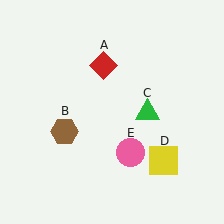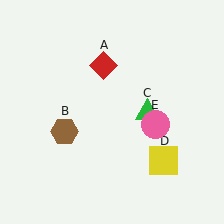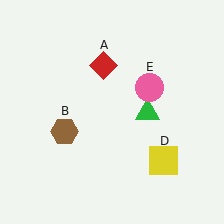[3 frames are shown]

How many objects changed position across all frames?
1 object changed position: pink circle (object E).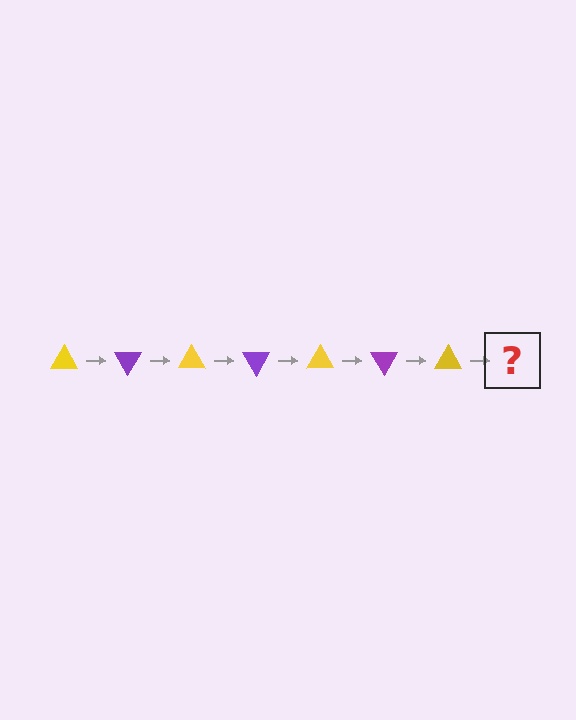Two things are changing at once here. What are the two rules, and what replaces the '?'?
The two rules are that it rotates 60 degrees each step and the color cycles through yellow and purple. The '?' should be a purple triangle, rotated 420 degrees from the start.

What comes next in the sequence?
The next element should be a purple triangle, rotated 420 degrees from the start.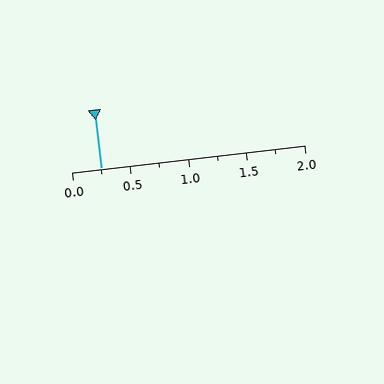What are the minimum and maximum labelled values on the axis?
The axis runs from 0.0 to 2.0.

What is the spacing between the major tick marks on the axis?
The major ticks are spaced 0.5 apart.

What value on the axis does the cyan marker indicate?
The marker indicates approximately 0.25.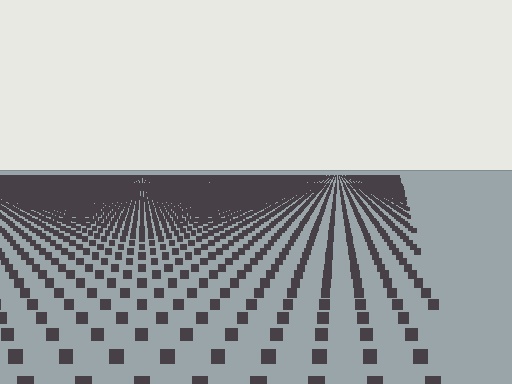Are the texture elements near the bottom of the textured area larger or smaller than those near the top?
Larger. Near the bottom, elements are closer to the viewer and appear at a bigger on-screen size.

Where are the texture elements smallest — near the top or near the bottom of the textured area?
Near the top.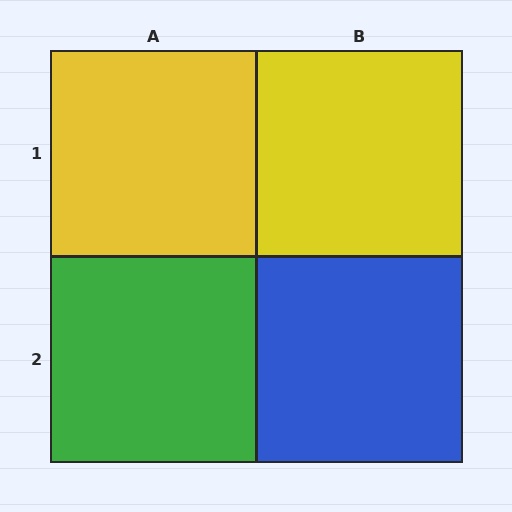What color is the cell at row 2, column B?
Blue.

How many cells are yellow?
2 cells are yellow.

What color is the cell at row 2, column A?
Green.